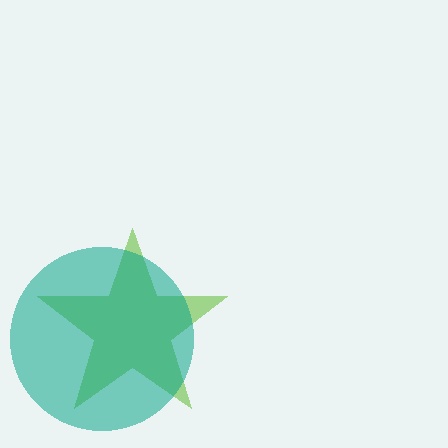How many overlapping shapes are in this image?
There are 2 overlapping shapes in the image.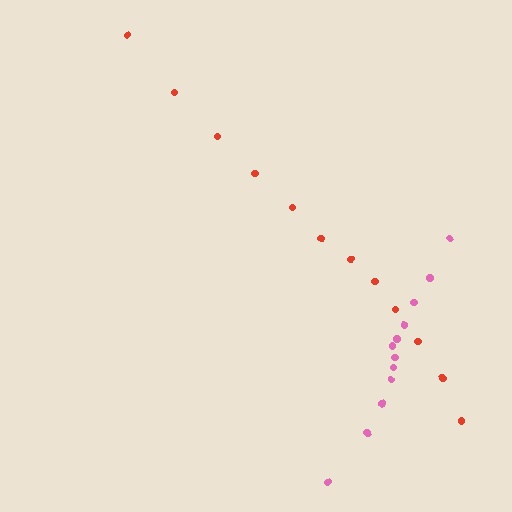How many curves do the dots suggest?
There are 2 distinct paths.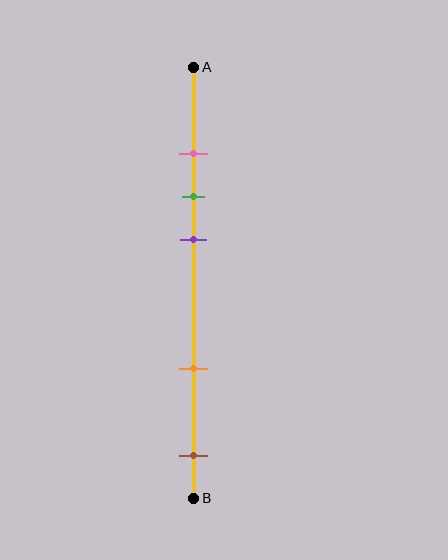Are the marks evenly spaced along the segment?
No, the marks are not evenly spaced.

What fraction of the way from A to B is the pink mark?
The pink mark is approximately 20% (0.2) of the way from A to B.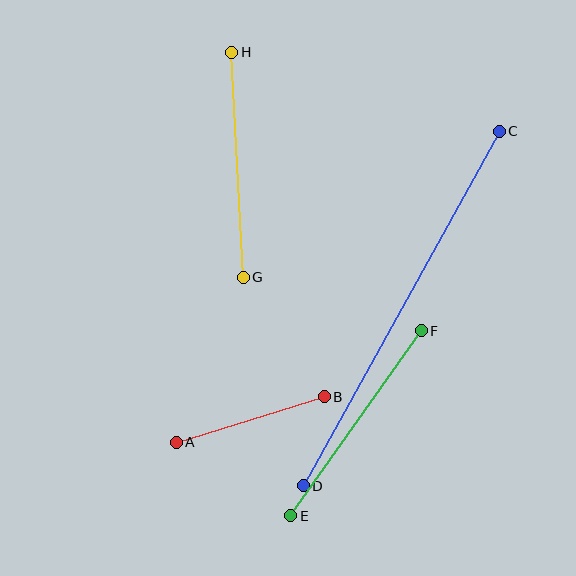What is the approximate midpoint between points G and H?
The midpoint is at approximately (238, 165) pixels.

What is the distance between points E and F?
The distance is approximately 226 pixels.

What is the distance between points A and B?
The distance is approximately 154 pixels.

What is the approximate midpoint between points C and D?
The midpoint is at approximately (401, 308) pixels.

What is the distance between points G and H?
The distance is approximately 226 pixels.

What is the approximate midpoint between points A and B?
The midpoint is at approximately (250, 420) pixels.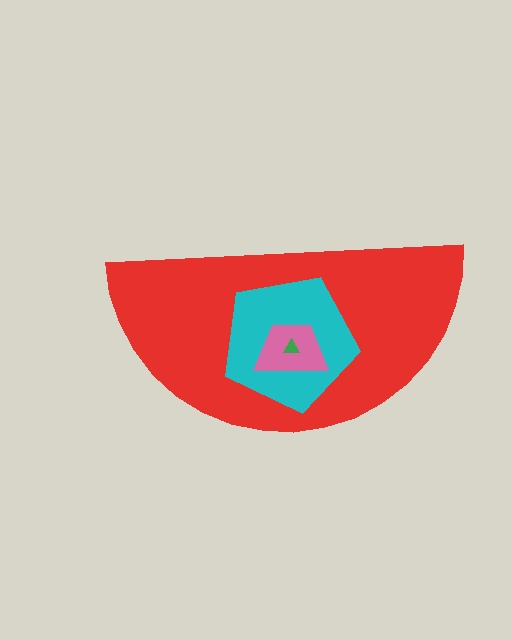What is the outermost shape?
The red semicircle.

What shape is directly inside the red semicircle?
The cyan pentagon.